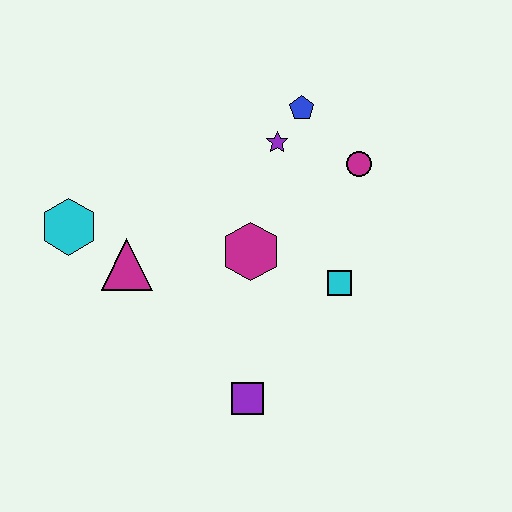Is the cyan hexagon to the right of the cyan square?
No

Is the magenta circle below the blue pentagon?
Yes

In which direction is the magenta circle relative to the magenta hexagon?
The magenta circle is to the right of the magenta hexagon.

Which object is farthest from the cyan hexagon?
The magenta circle is farthest from the cyan hexagon.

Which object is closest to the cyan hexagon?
The magenta triangle is closest to the cyan hexagon.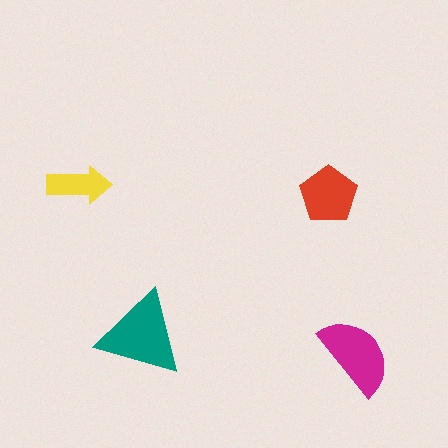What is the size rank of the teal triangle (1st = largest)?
1st.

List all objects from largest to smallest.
The teal triangle, the magenta semicircle, the red pentagon, the yellow arrow.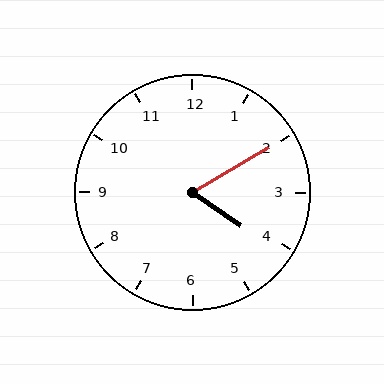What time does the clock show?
4:10.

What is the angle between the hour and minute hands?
Approximately 65 degrees.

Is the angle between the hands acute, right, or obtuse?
It is acute.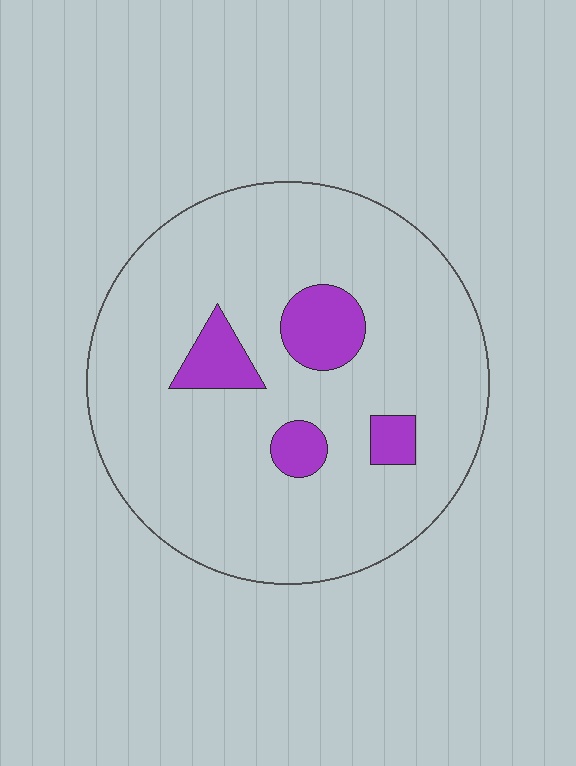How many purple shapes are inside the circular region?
4.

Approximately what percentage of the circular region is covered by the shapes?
Approximately 10%.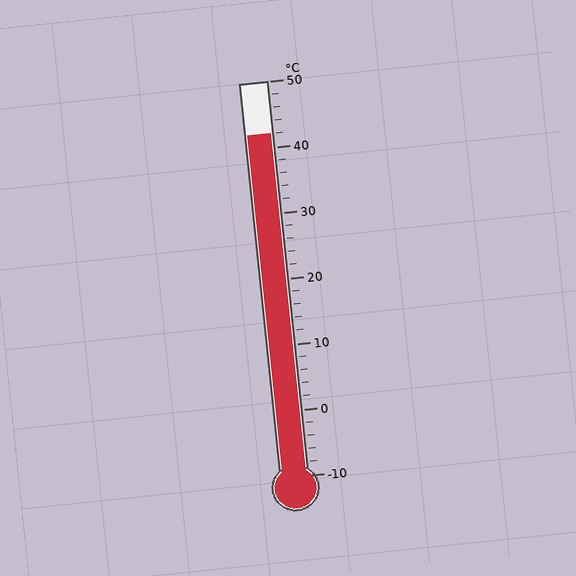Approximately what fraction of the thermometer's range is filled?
The thermometer is filled to approximately 85% of its range.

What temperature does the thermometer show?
The thermometer shows approximately 42°C.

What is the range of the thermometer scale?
The thermometer scale ranges from -10°C to 50°C.